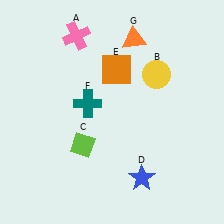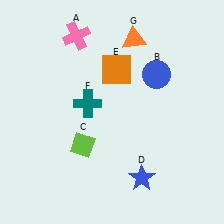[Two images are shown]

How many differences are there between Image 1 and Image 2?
There is 1 difference between the two images.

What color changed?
The circle (B) changed from yellow in Image 1 to blue in Image 2.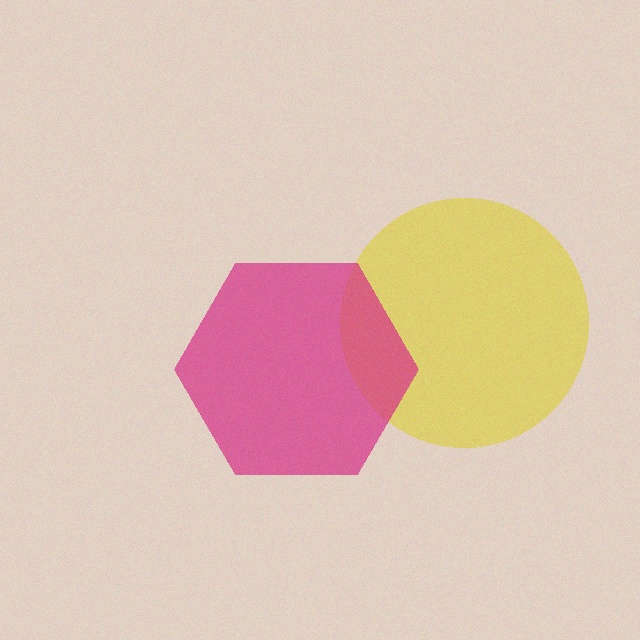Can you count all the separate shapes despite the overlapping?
Yes, there are 2 separate shapes.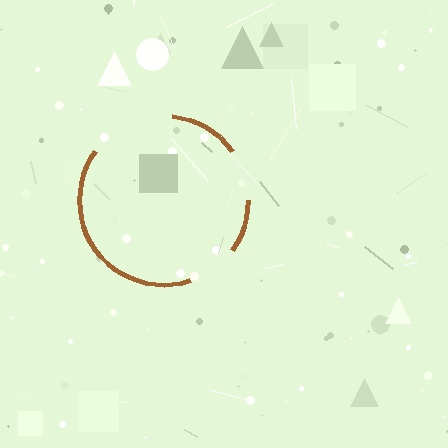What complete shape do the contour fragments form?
The contour fragments form a circle.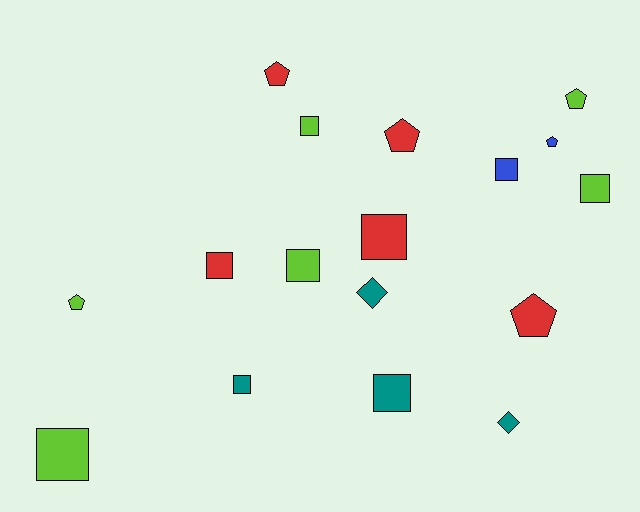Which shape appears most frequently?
Square, with 9 objects.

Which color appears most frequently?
Lime, with 6 objects.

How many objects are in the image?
There are 17 objects.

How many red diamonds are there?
There are no red diamonds.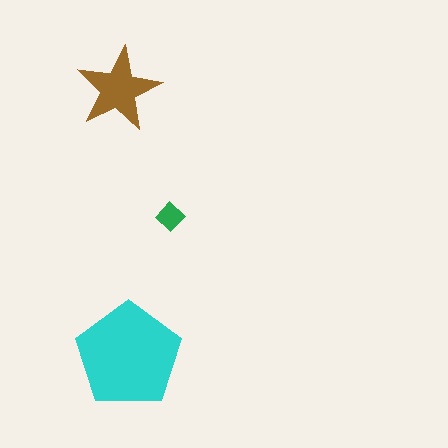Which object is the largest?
The cyan pentagon.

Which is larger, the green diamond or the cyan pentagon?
The cyan pentagon.